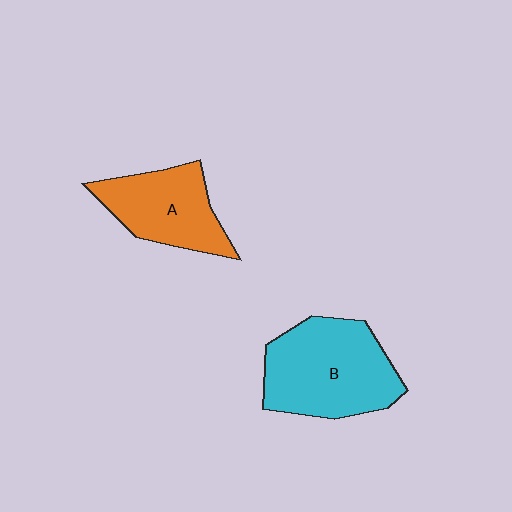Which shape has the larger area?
Shape B (cyan).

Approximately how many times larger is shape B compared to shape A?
Approximately 1.4 times.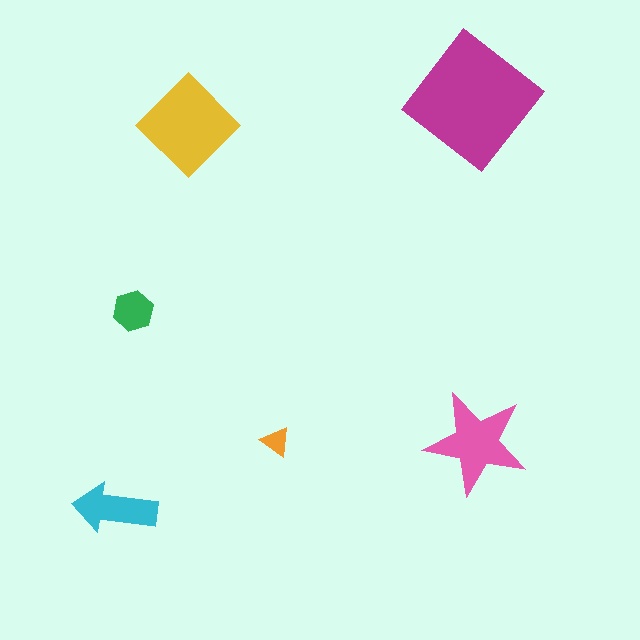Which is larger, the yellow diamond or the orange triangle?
The yellow diamond.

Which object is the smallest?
The orange triangle.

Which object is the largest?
The magenta diamond.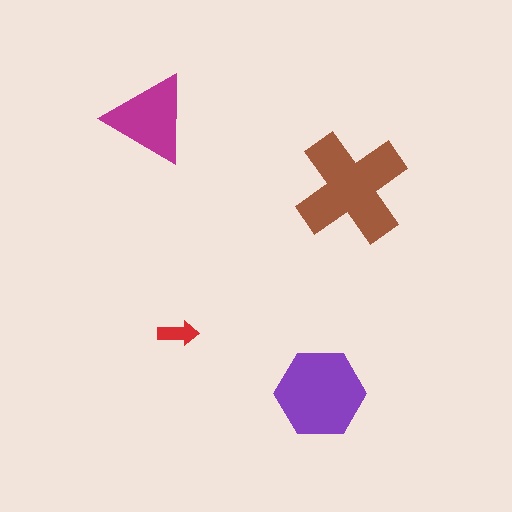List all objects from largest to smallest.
The brown cross, the purple hexagon, the magenta triangle, the red arrow.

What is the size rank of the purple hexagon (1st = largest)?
2nd.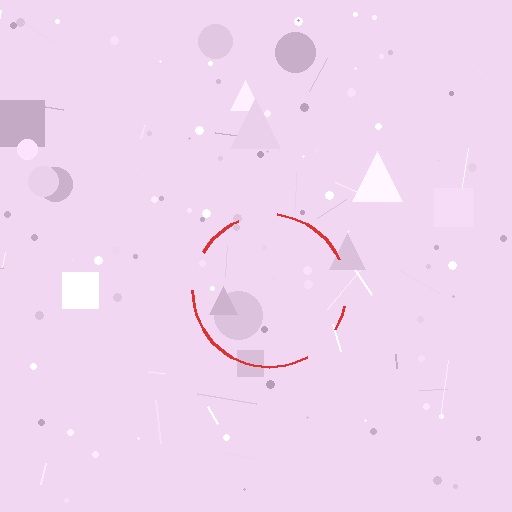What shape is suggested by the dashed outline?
The dashed outline suggests a circle.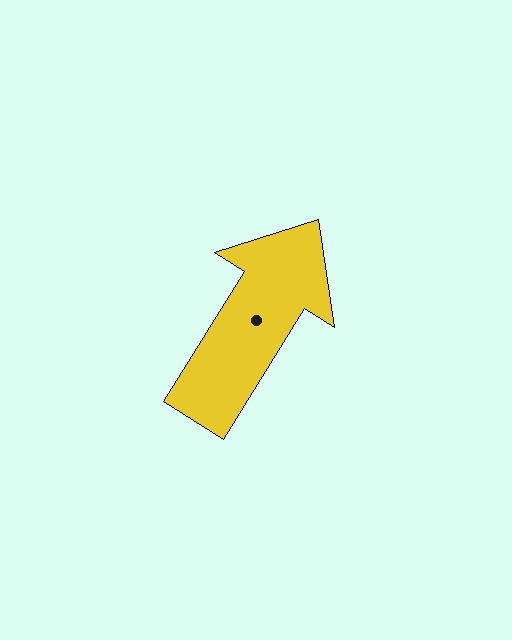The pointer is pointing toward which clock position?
Roughly 1 o'clock.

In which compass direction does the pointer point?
Northeast.